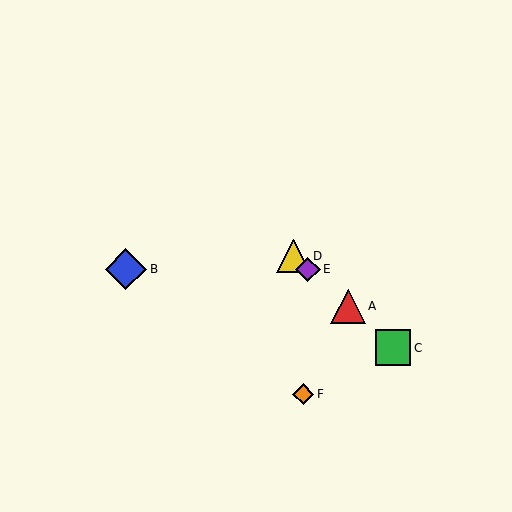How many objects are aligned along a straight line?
4 objects (A, C, D, E) are aligned along a straight line.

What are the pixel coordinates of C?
Object C is at (393, 348).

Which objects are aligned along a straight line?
Objects A, C, D, E are aligned along a straight line.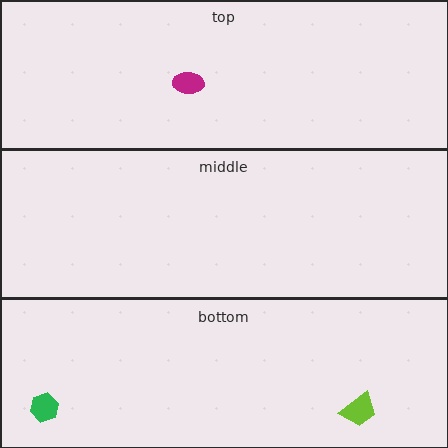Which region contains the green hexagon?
The bottom region.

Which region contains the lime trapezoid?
The bottom region.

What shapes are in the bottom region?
The green hexagon, the lime trapezoid.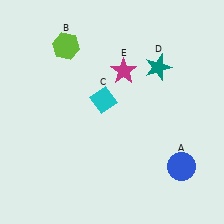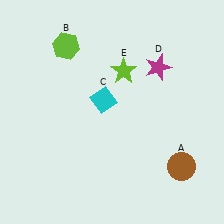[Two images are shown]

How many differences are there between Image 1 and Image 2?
There are 3 differences between the two images.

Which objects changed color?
A changed from blue to brown. D changed from teal to magenta. E changed from magenta to lime.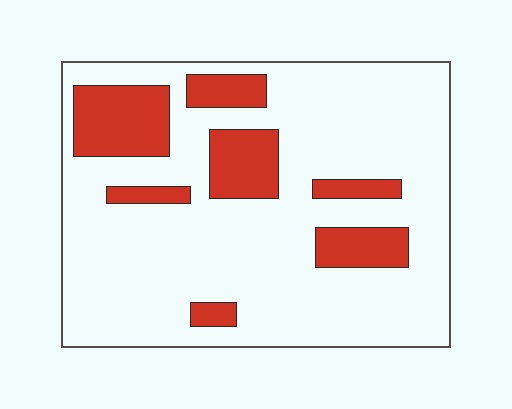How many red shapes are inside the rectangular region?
7.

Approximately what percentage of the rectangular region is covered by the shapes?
Approximately 20%.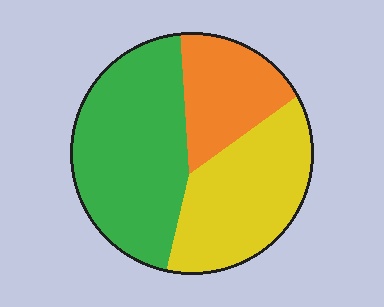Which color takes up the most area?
Green, at roughly 45%.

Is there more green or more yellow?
Green.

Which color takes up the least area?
Orange, at roughly 20%.